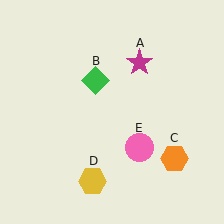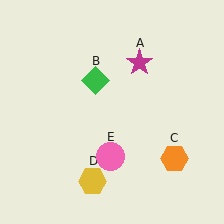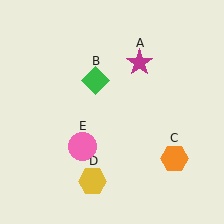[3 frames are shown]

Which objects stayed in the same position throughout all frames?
Magenta star (object A) and green diamond (object B) and orange hexagon (object C) and yellow hexagon (object D) remained stationary.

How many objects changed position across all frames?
1 object changed position: pink circle (object E).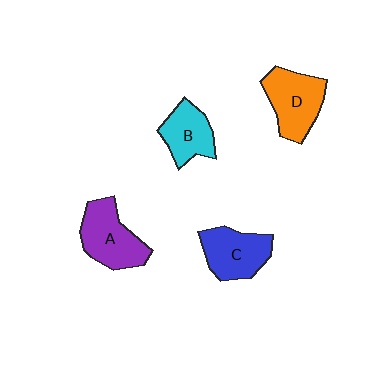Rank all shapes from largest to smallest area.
From largest to smallest: D (orange), A (purple), C (blue), B (cyan).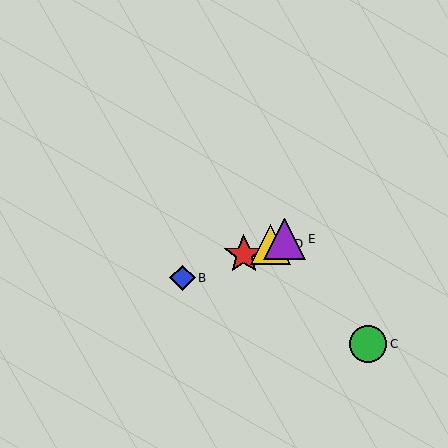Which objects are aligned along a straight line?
Objects A, B, D, E are aligned along a straight line.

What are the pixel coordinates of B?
Object B is at (183, 278).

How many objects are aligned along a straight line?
4 objects (A, B, D, E) are aligned along a straight line.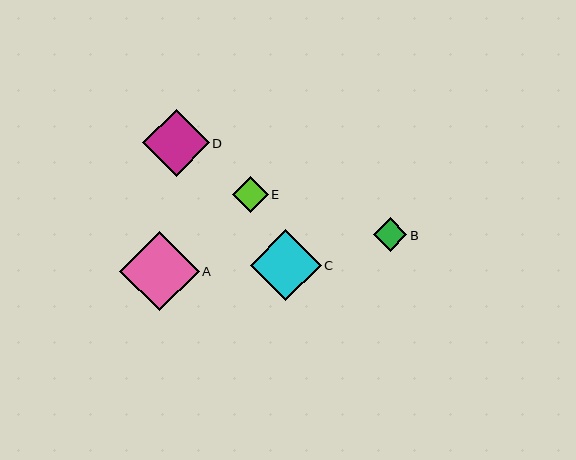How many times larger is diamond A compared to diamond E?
Diamond A is approximately 2.2 times the size of diamond E.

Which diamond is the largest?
Diamond A is the largest with a size of approximately 79 pixels.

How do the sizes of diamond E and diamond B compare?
Diamond E and diamond B are approximately the same size.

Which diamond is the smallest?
Diamond B is the smallest with a size of approximately 34 pixels.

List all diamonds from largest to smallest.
From largest to smallest: A, C, D, E, B.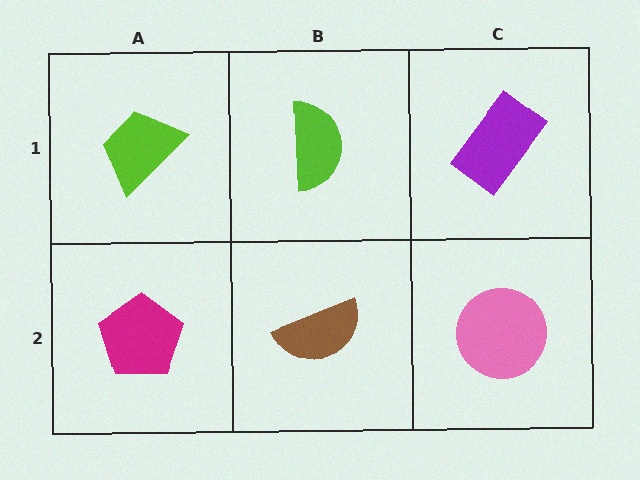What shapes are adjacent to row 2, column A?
A lime trapezoid (row 1, column A), a brown semicircle (row 2, column B).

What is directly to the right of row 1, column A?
A lime semicircle.